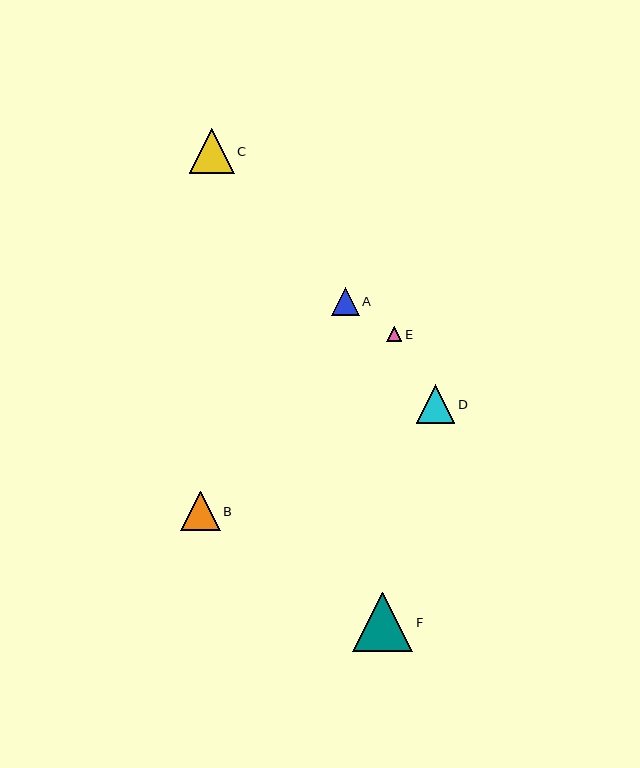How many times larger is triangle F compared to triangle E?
Triangle F is approximately 4.0 times the size of triangle E.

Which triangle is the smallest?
Triangle E is the smallest with a size of approximately 15 pixels.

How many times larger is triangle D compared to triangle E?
Triangle D is approximately 2.6 times the size of triangle E.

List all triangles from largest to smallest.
From largest to smallest: F, C, B, D, A, E.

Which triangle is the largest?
Triangle F is the largest with a size of approximately 60 pixels.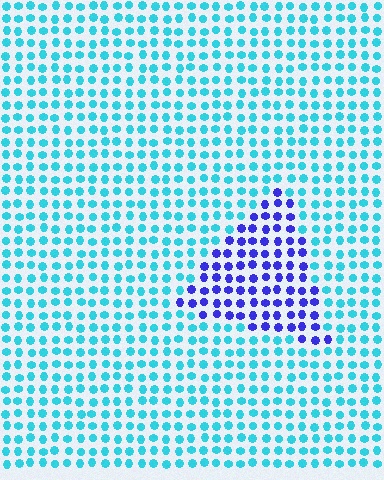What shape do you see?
I see a triangle.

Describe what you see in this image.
The image is filled with small cyan elements in a uniform arrangement. A triangle-shaped region is visible where the elements are tinted to a slightly different hue, forming a subtle color boundary.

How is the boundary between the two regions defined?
The boundary is defined purely by a slight shift in hue (about 58 degrees). Spacing, size, and orientation are identical on both sides.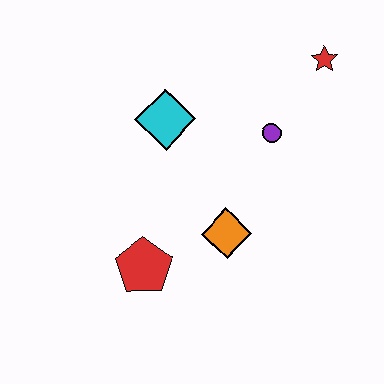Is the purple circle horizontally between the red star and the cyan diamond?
Yes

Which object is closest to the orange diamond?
The red pentagon is closest to the orange diamond.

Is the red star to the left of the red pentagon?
No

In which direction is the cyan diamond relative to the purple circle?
The cyan diamond is to the left of the purple circle.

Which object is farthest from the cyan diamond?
The red star is farthest from the cyan diamond.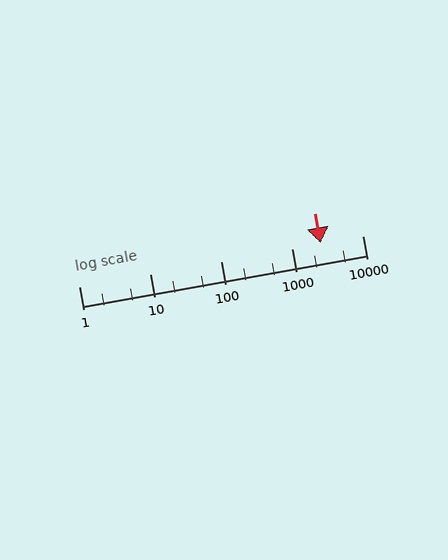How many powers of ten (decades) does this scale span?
The scale spans 4 decades, from 1 to 10000.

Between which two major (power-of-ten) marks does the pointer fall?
The pointer is between 1000 and 10000.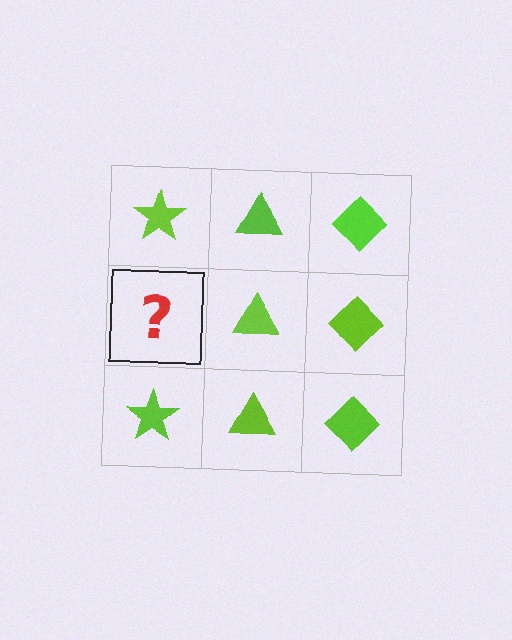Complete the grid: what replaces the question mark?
The question mark should be replaced with a lime star.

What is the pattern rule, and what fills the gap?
The rule is that each column has a consistent shape. The gap should be filled with a lime star.